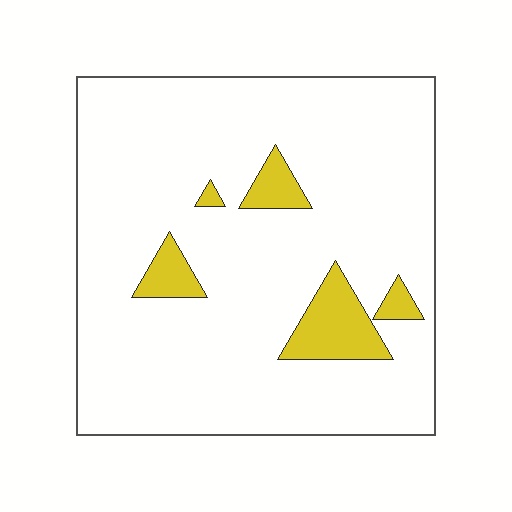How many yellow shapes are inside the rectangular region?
5.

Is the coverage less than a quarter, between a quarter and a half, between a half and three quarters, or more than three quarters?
Less than a quarter.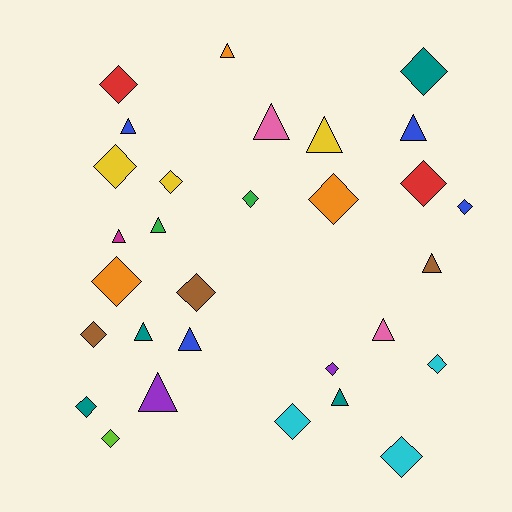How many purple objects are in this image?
There are 2 purple objects.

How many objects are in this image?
There are 30 objects.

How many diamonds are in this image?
There are 17 diamonds.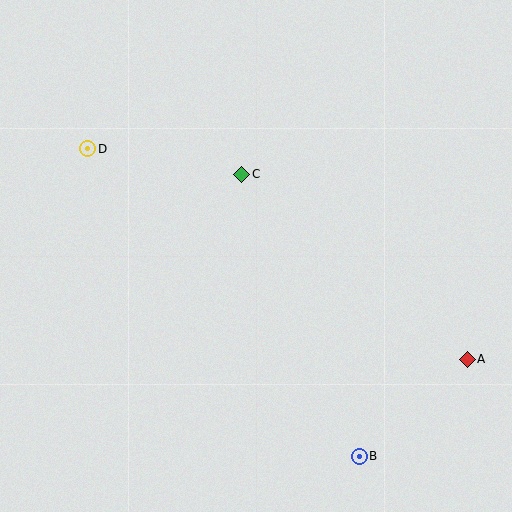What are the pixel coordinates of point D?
Point D is at (88, 149).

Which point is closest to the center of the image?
Point C at (242, 174) is closest to the center.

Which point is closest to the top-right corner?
Point C is closest to the top-right corner.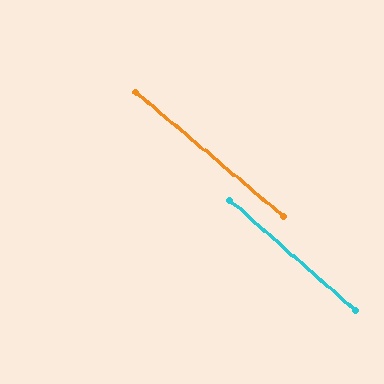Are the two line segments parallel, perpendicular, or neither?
Parallel — their directions differ by only 1.4°.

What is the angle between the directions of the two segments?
Approximately 1 degree.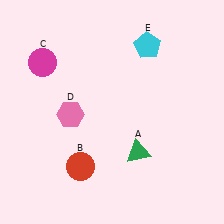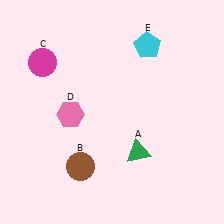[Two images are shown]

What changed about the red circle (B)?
In Image 1, B is red. In Image 2, it changed to brown.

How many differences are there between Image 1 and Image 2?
There is 1 difference between the two images.